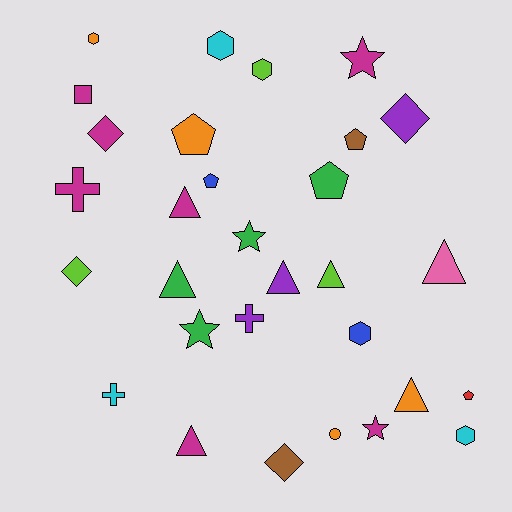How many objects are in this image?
There are 30 objects.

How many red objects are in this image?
There is 1 red object.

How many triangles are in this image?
There are 7 triangles.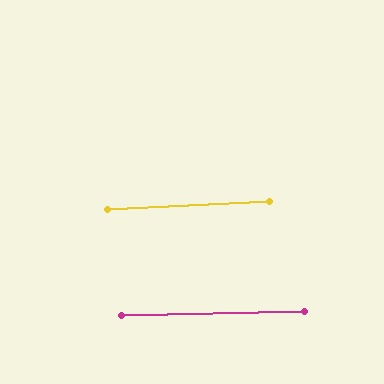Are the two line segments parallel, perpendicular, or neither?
Parallel — their directions differ by only 1.8°.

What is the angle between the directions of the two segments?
Approximately 2 degrees.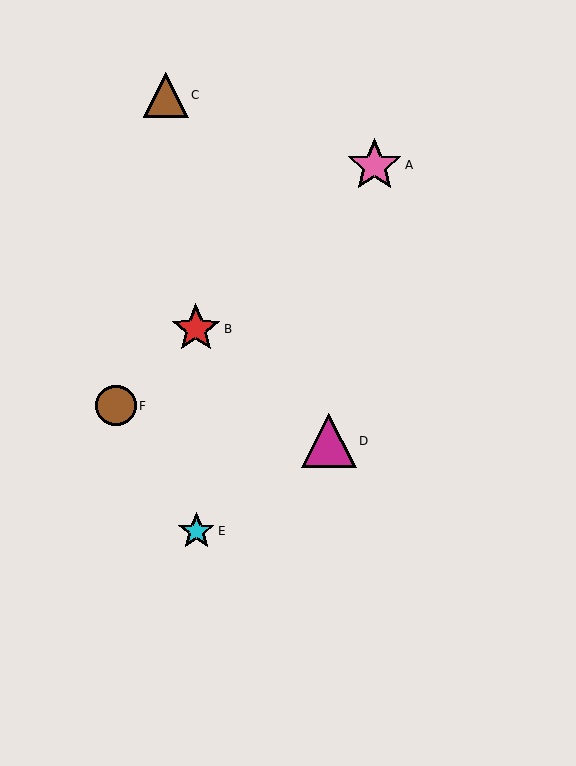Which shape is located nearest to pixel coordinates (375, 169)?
The pink star (labeled A) at (374, 165) is nearest to that location.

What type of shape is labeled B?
Shape B is a red star.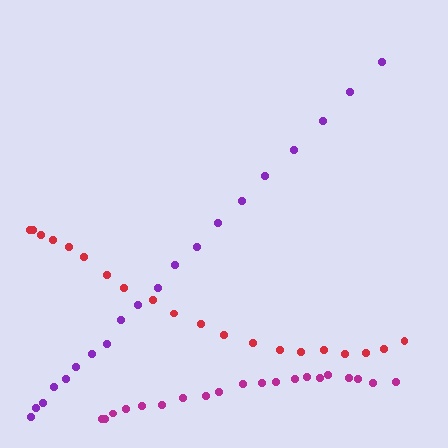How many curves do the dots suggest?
There are 3 distinct paths.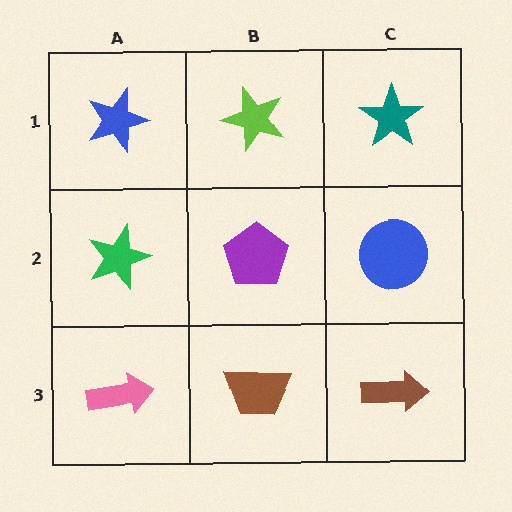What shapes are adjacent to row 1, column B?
A purple pentagon (row 2, column B), a blue star (row 1, column A), a teal star (row 1, column C).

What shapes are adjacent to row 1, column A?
A green star (row 2, column A), a lime star (row 1, column B).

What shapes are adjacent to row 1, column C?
A blue circle (row 2, column C), a lime star (row 1, column B).